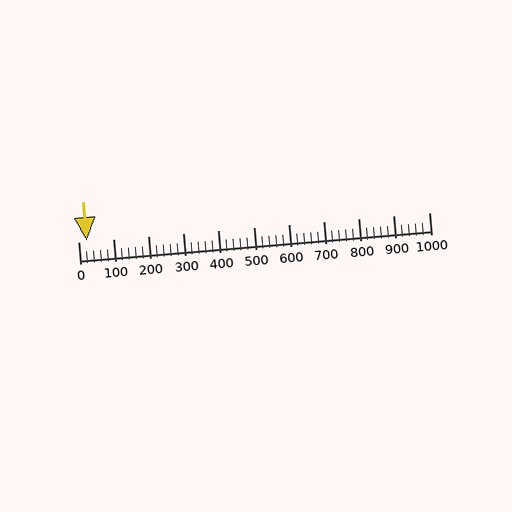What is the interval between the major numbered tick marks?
The major tick marks are spaced 100 units apart.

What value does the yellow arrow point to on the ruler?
The yellow arrow points to approximately 25.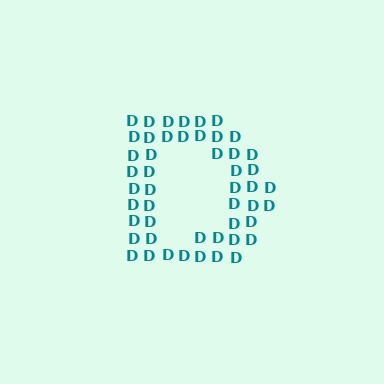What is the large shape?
The large shape is the letter D.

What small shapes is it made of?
It is made of small letter D's.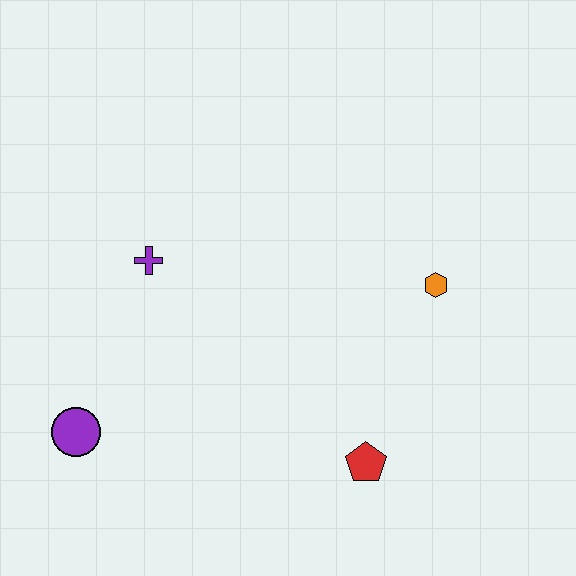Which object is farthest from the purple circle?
The orange hexagon is farthest from the purple circle.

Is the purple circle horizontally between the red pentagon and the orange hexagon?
No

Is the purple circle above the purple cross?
No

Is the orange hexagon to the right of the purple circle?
Yes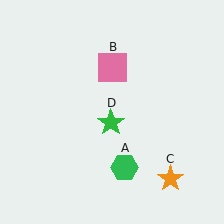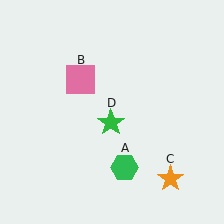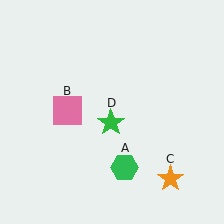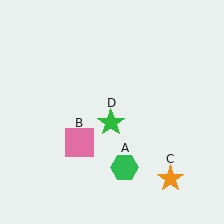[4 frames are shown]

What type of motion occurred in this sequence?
The pink square (object B) rotated counterclockwise around the center of the scene.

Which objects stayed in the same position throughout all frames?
Green hexagon (object A) and orange star (object C) and green star (object D) remained stationary.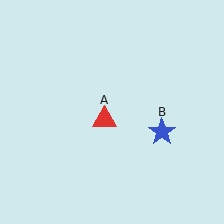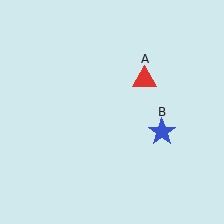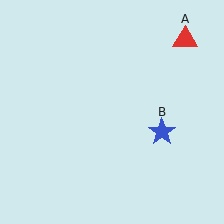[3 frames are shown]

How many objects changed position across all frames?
1 object changed position: red triangle (object A).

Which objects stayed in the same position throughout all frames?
Blue star (object B) remained stationary.